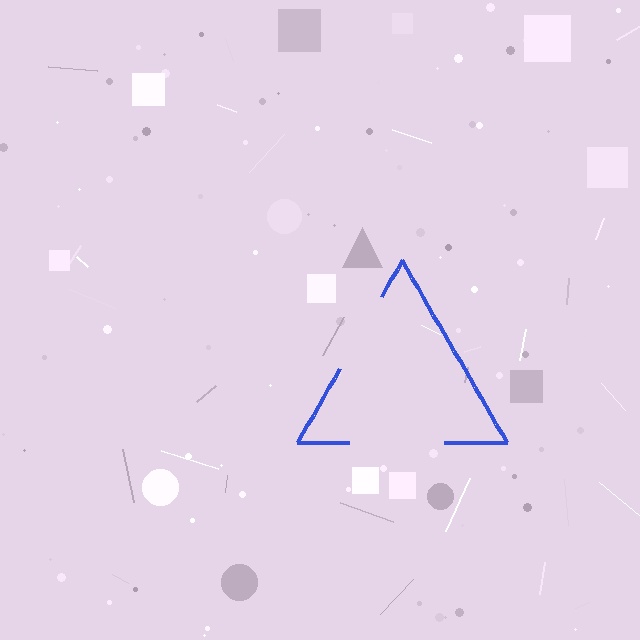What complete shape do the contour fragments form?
The contour fragments form a triangle.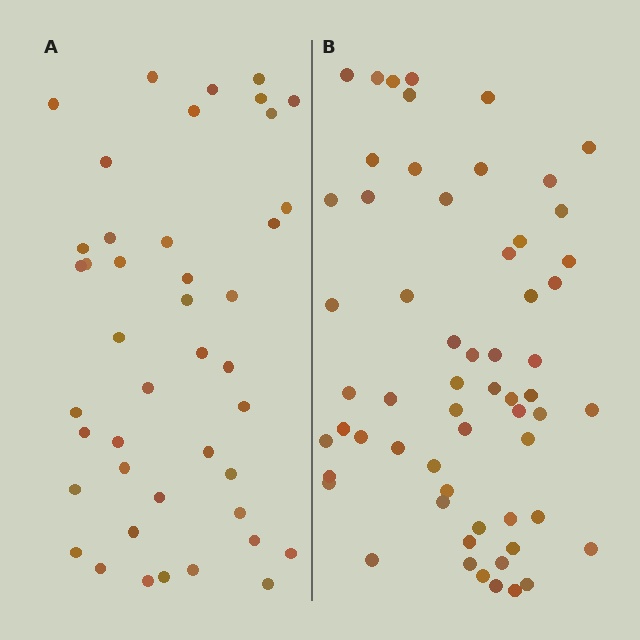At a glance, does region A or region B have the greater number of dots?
Region B (the right region) has more dots.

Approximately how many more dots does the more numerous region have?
Region B has approximately 15 more dots than region A.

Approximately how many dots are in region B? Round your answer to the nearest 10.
About 60 dots.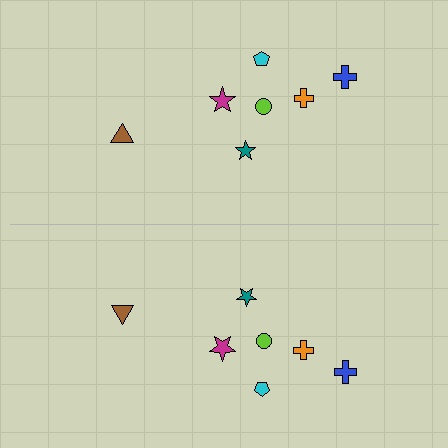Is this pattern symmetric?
Yes, this pattern has bilateral (reflection) symmetry.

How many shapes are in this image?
There are 14 shapes in this image.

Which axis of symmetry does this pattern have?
The pattern has a horizontal axis of symmetry running through the center of the image.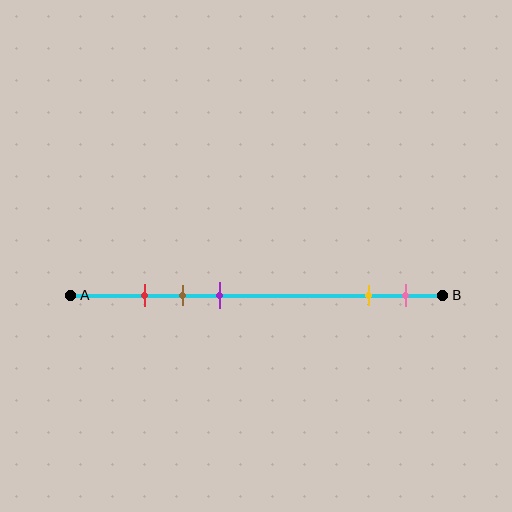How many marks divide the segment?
There are 5 marks dividing the segment.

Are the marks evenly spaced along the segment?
No, the marks are not evenly spaced.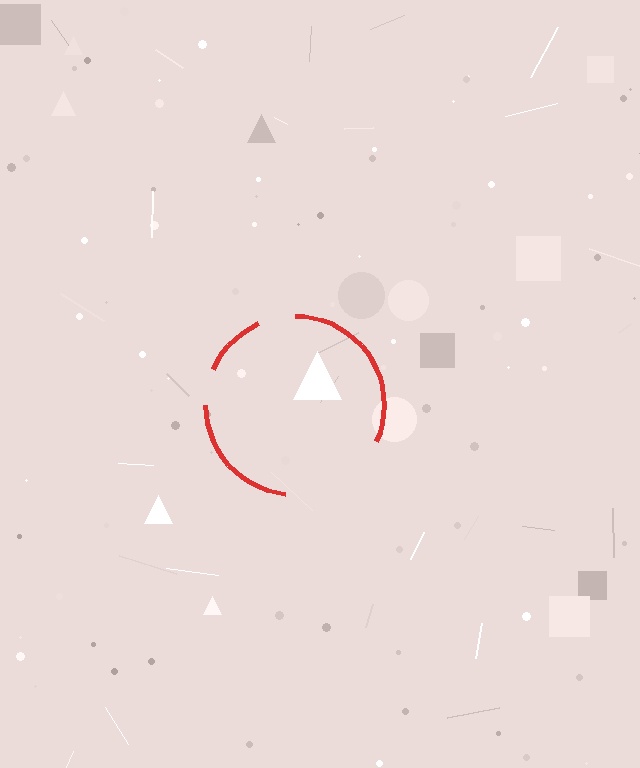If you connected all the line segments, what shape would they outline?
They would outline a circle.